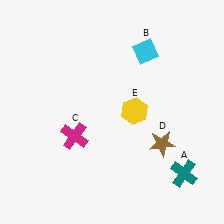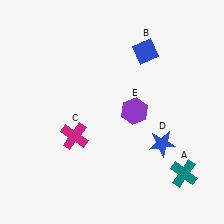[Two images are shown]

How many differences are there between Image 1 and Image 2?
There are 3 differences between the two images.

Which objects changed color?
B changed from cyan to blue. D changed from brown to blue. E changed from yellow to purple.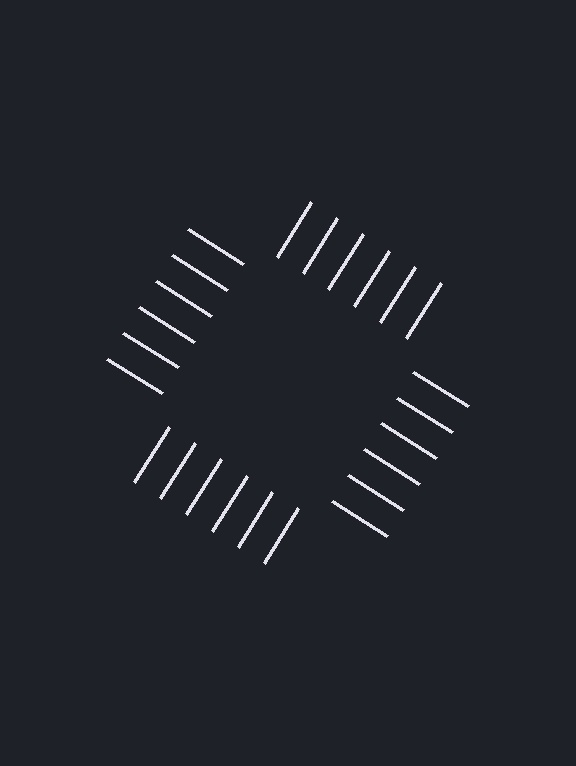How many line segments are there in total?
24 — 6 along each of the 4 edges.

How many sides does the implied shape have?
4 sides — the line-ends trace a square.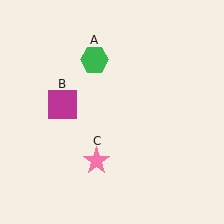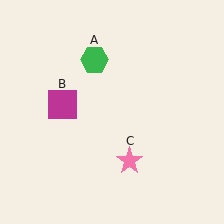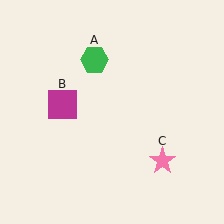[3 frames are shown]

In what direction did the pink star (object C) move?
The pink star (object C) moved right.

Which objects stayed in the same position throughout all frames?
Green hexagon (object A) and magenta square (object B) remained stationary.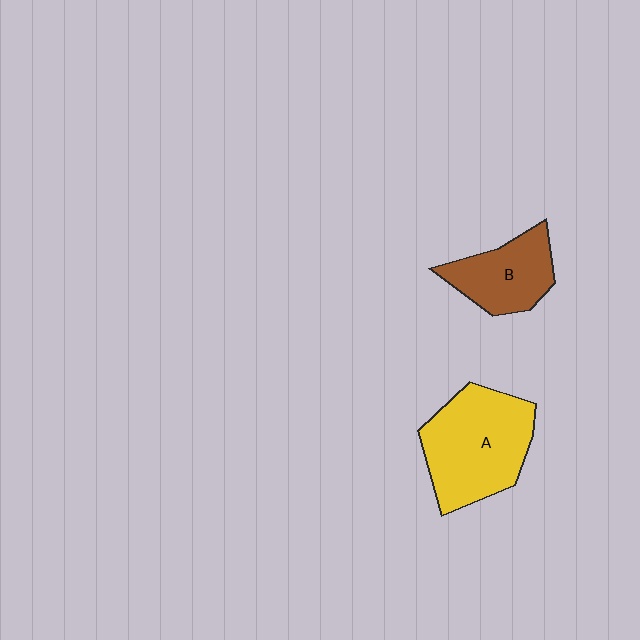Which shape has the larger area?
Shape A (yellow).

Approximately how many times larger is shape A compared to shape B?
Approximately 1.6 times.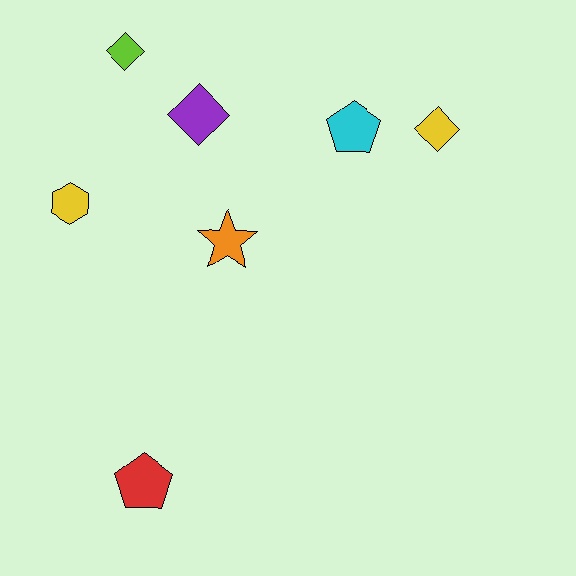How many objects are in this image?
There are 7 objects.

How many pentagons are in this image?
There are 2 pentagons.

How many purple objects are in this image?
There is 1 purple object.